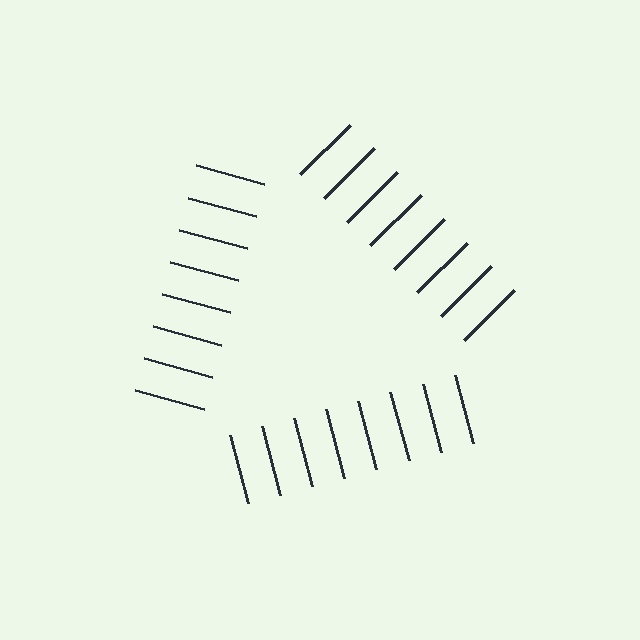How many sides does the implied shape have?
3 sides — the line-ends trace a triangle.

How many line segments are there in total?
24 — 8 along each of the 3 edges.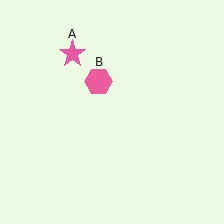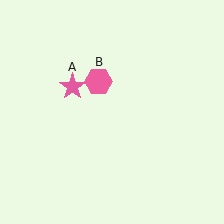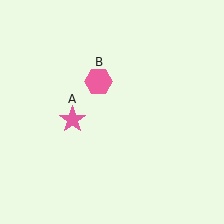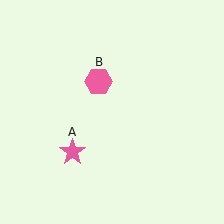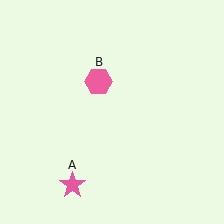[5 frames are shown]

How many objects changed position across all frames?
1 object changed position: pink star (object A).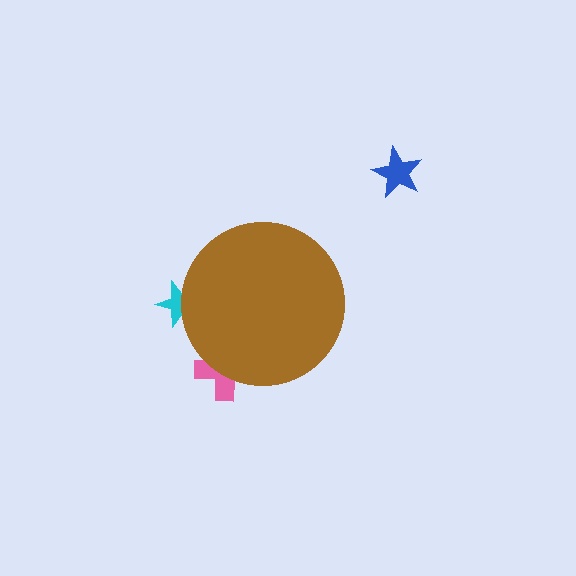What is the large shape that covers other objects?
A brown circle.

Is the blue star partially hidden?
No, the blue star is fully visible.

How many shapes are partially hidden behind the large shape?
2 shapes are partially hidden.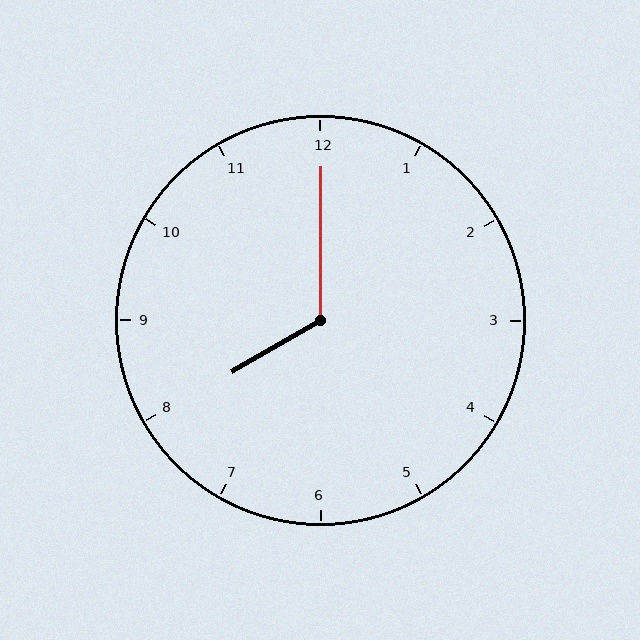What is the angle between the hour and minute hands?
Approximately 120 degrees.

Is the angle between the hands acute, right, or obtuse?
It is obtuse.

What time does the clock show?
8:00.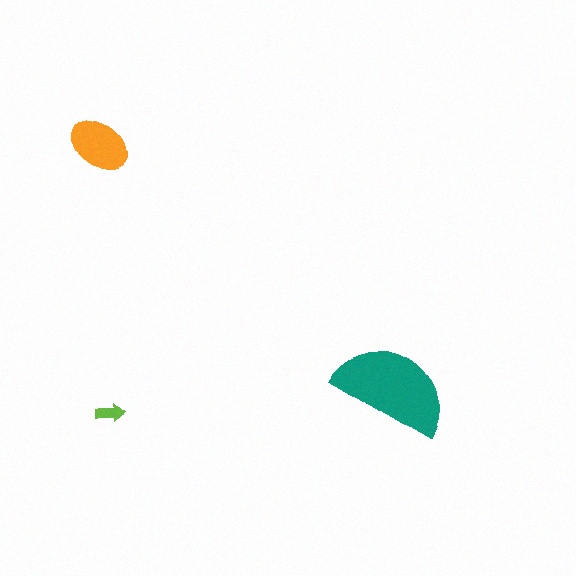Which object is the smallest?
The lime arrow.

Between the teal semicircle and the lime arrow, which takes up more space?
The teal semicircle.